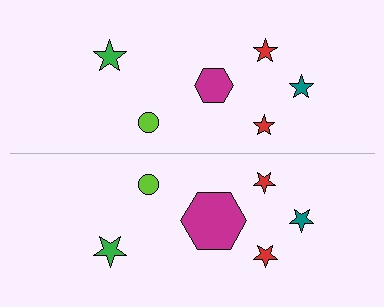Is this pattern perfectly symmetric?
No, the pattern is not perfectly symmetric. The magenta hexagon on the bottom side has a different size than its mirror counterpart.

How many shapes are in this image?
There are 12 shapes in this image.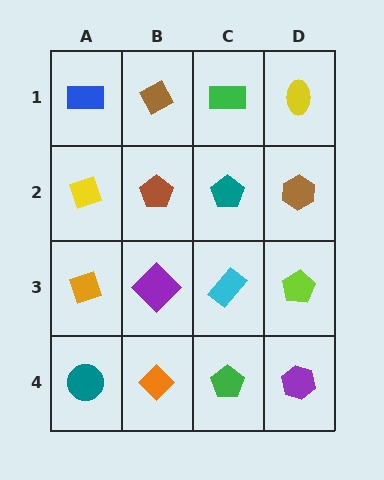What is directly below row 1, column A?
A yellow diamond.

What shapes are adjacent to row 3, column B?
A brown pentagon (row 2, column B), an orange diamond (row 4, column B), an orange diamond (row 3, column A), a cyan rectangle (row 3, column C).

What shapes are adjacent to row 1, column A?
A yellow diamond (row 2, column A), a brown diamond (row 1, column B).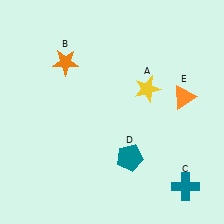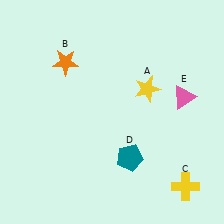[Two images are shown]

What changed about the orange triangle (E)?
In Image 1, E is orange. In Image 2, it changed to pink.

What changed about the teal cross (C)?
In Image 1, C is teal. In Image 2, it changed to yellow.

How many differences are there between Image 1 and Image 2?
There are 2 differences between the two images.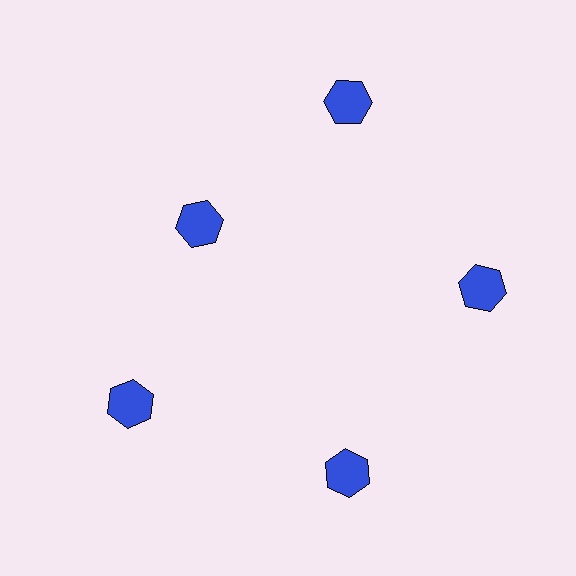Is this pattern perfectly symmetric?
No. The 5 blue hexagons are arranged in a ring, but one element near the 10 o'clock position is pulled inward toward the center, breaking the 5-fold rotational symmetry.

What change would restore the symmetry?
The symmetry would be restored by moving it outward, back onto the ring so that all 5 hexagons sit at equal angles and equal distance from the center.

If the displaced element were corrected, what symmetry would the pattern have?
It would have 5-fold rotational symmetry — the pattern would map onto itself every 72 degrees.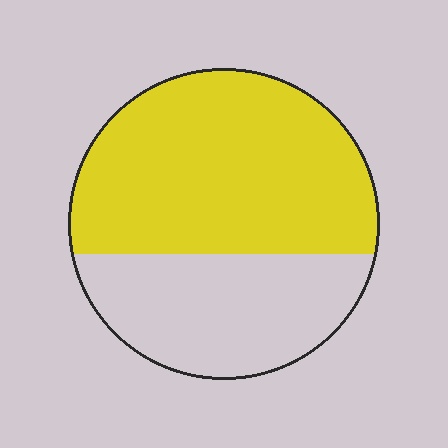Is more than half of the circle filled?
Yes.